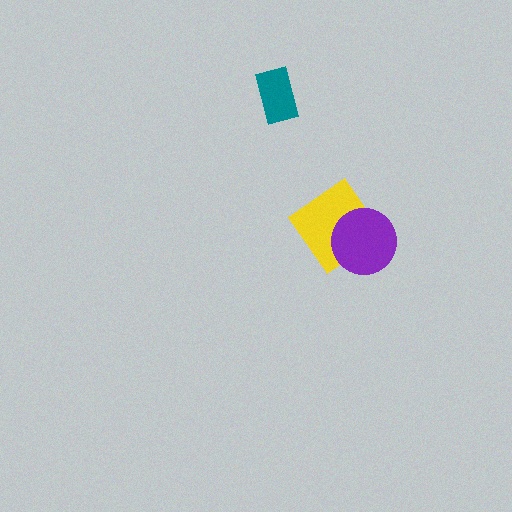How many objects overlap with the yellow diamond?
1 object overlaps with the yellow diamond.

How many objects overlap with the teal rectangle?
0 objects overlap with the teal rectangle.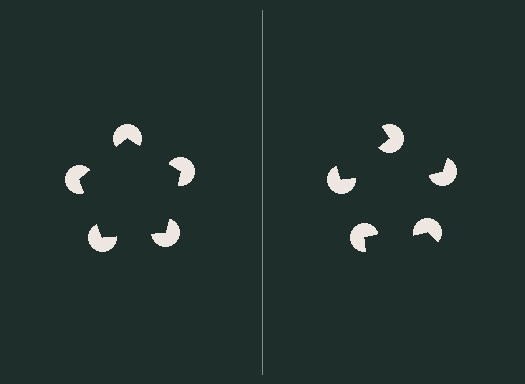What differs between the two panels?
The pac-man discs are positioned identically on both sides; only the wedge orientations differ. On the left they align to a pentagon; on the right they are misaligned.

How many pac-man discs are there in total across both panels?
10 — 5 on each side.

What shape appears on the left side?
An illusory pentagon.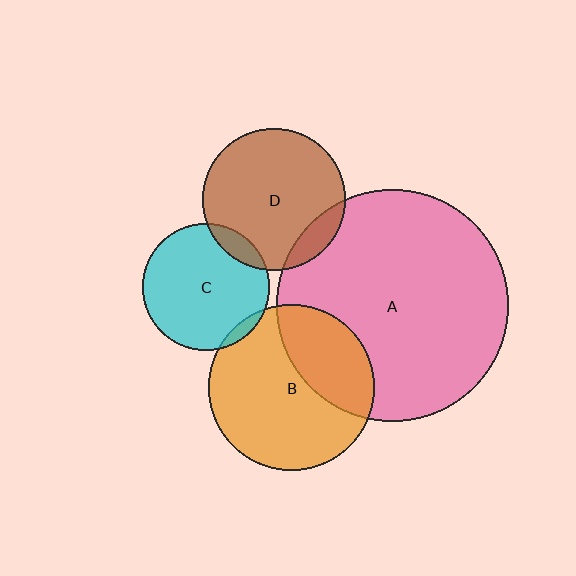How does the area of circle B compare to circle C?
Approximately 1.7 times.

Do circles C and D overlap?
Yes.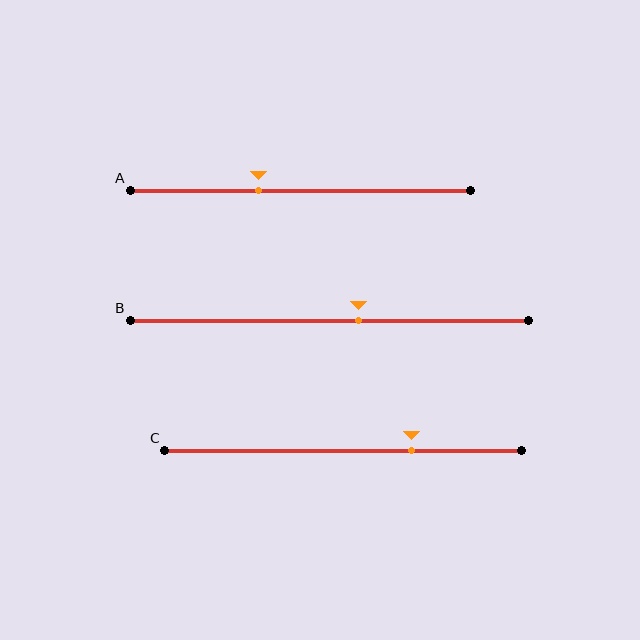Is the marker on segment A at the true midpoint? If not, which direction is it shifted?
No, the marker on segment A is shifted to the left by about 12% of the segment length.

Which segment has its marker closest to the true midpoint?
Segment B has its marker closest to the true midpoint.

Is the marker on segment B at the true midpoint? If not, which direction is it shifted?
No, the marker on segment B is shifted to the right by about 7% of the segment length.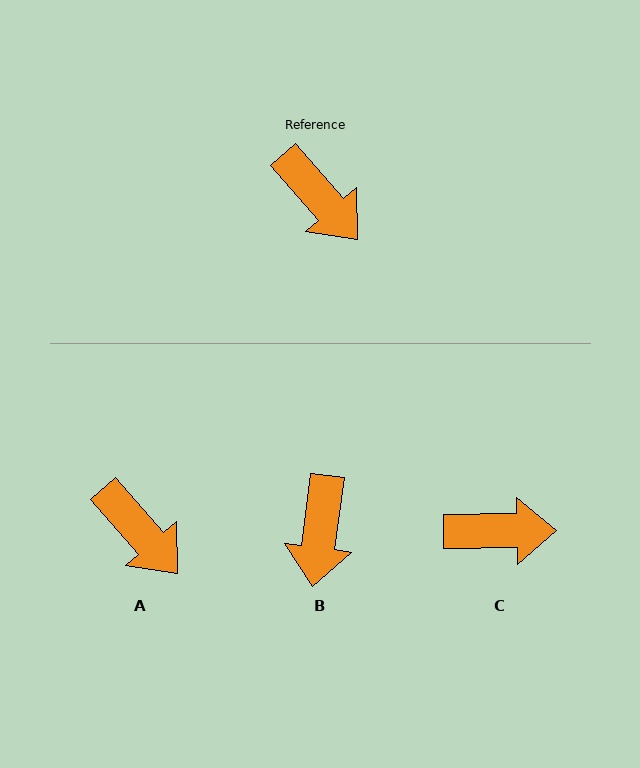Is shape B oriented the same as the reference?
No, it is off by about 49 degrees.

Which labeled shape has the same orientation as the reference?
A.